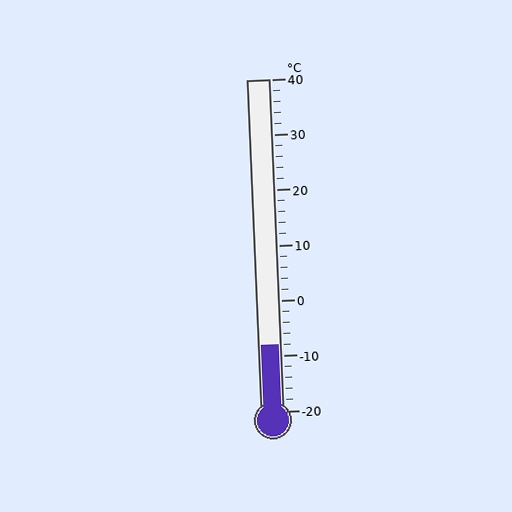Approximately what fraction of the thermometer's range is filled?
The thermometer is filled to approximately 20% of its range.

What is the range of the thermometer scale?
The thermometer scale ranges from -20°C to 40°C.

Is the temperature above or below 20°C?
The temperature is below 20°C.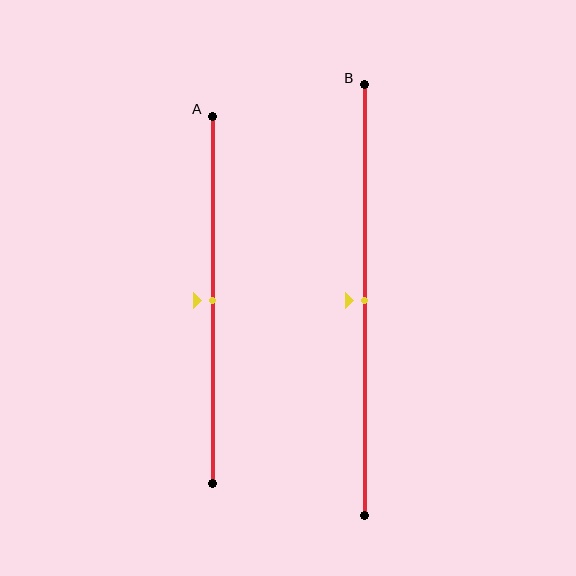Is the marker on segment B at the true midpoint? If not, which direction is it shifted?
Yes, the marker on segment B is at the true midpoint.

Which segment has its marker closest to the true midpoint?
Segment A has its marker closest to the true midpoint.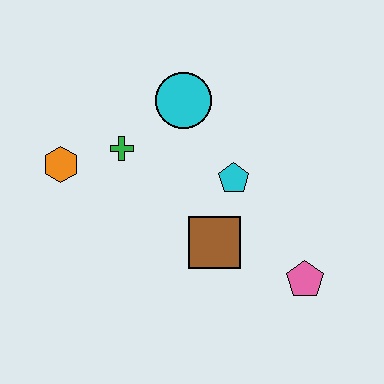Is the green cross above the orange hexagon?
Yes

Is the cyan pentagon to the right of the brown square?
Yes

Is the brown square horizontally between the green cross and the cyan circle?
No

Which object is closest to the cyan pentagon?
The brown square is closest to the cyan pentagon.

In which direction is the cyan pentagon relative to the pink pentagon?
The cyan pentagon is above the pink pentagon.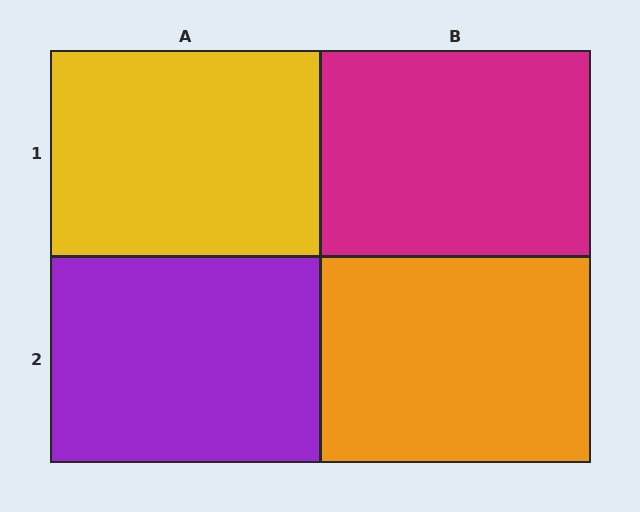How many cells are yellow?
1 cell is yellow.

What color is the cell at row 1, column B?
Magenta.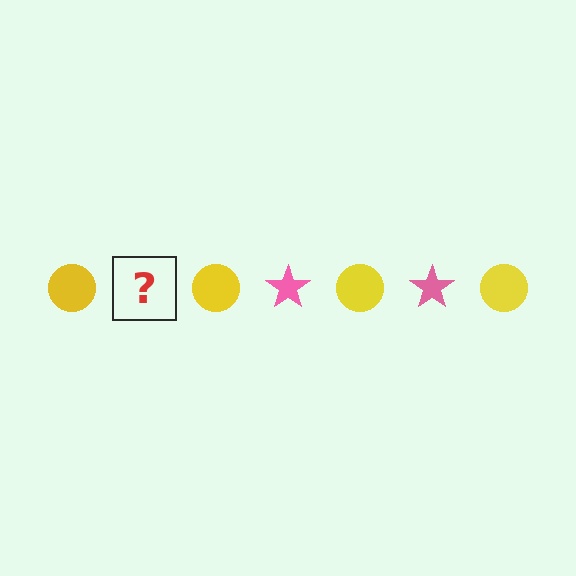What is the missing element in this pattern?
The missing element is a pink star.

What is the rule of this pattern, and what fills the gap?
The rule is that the pattern alternates between yellow circle and pink star. The gap should be filled with a pink star.